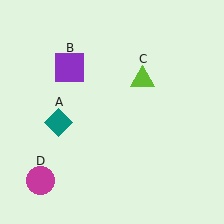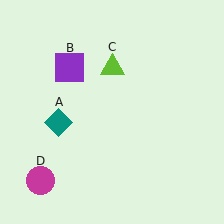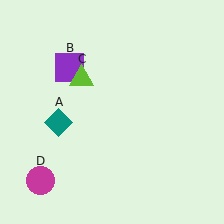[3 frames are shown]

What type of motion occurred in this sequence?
The lime triangle (object C) rotated counterclockwise around the center of the scene.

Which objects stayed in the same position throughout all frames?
Teal diamond (object A) and purple square (object B) and magenta circle (object D) remained stationary.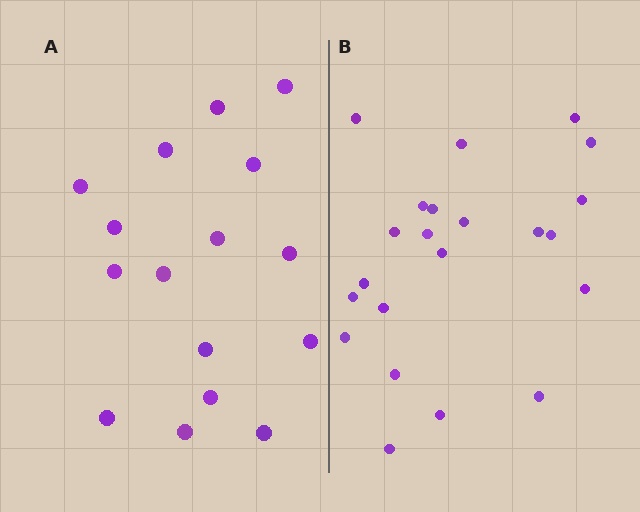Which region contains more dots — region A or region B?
Region B (the right region) has more dots.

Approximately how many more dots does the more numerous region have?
Region B has about 6 more dots than region A.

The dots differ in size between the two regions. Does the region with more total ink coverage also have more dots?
No. Region A has more total ink coverage because its dots are larger, but region B actually contains more individual dots. Total area can be misleading — the number of items is what matters here.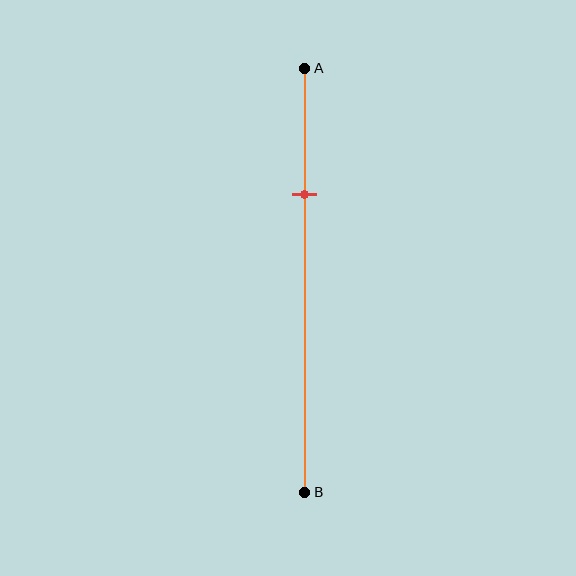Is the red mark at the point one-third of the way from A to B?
No, the mark is at about 30% from A, not at the 33% one-third point.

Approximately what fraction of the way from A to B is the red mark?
The red mark is approximately 30% of the way from A to B.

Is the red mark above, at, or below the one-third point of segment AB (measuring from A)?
The red mark is above the one-third point of segment AB.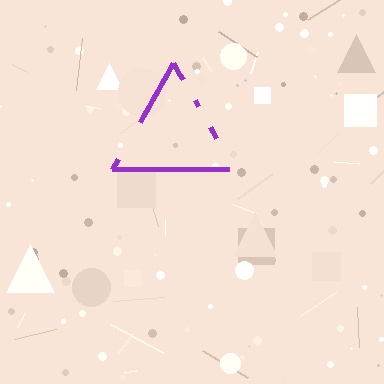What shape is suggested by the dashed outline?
The dashed outline suggests a triangle.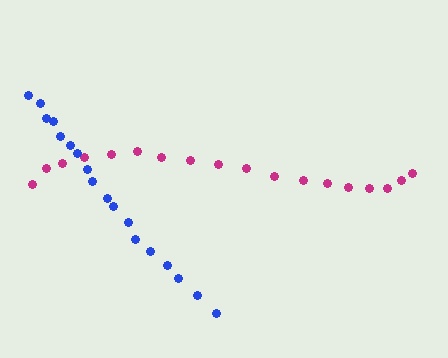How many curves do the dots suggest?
There are 2 distinct paths.